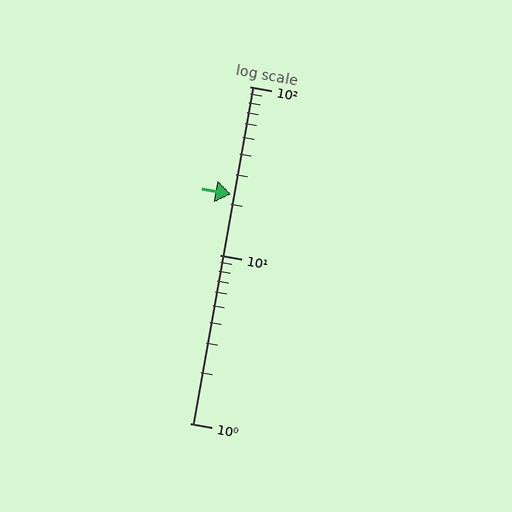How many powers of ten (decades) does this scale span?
The scale spans 2 decades, from 1 to 100.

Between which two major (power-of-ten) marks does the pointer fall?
The pointer is between 10 and 100.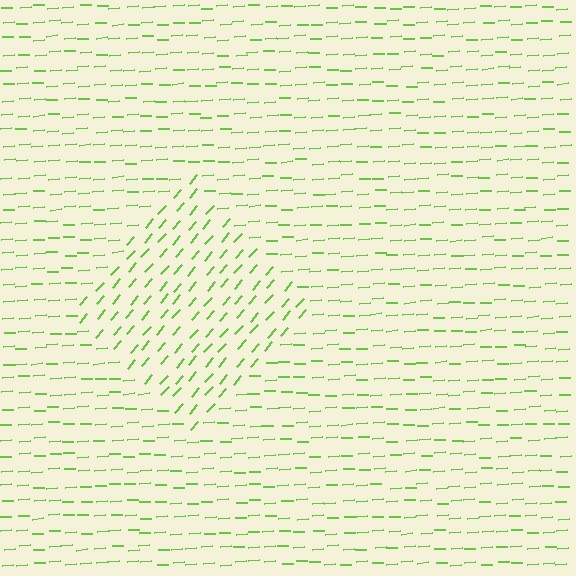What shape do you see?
I see a diamond.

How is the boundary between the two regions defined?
The boundary is defined purely by a change in line orientation (approximately 45 degrees difference). All lines are the same color and thickness.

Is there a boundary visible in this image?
Yes, there is a texture boundary formed by a change in line orientation.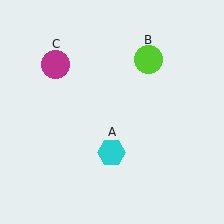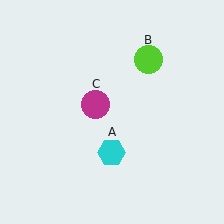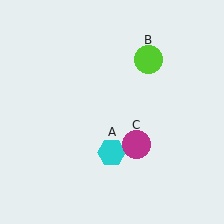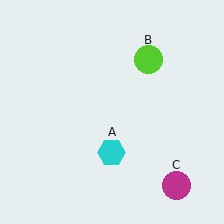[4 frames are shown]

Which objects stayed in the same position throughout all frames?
Cyan hexagon (object A) and lime circle (object B) remained stationary.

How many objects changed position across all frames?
1 object changed position: magenta circle (object C).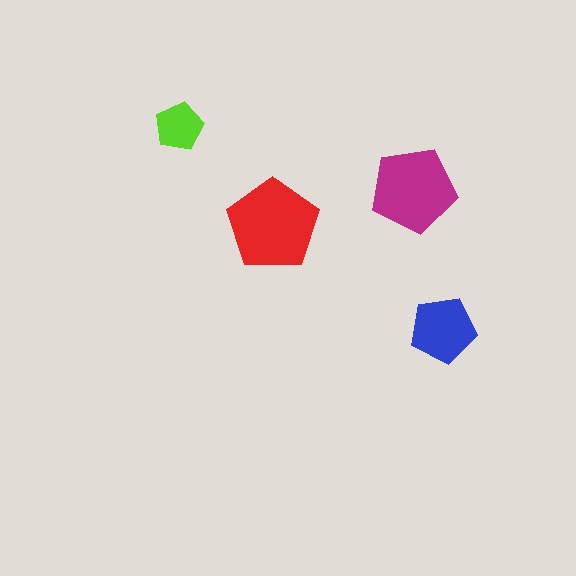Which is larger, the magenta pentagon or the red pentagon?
The red one.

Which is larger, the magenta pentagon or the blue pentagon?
The magenta one.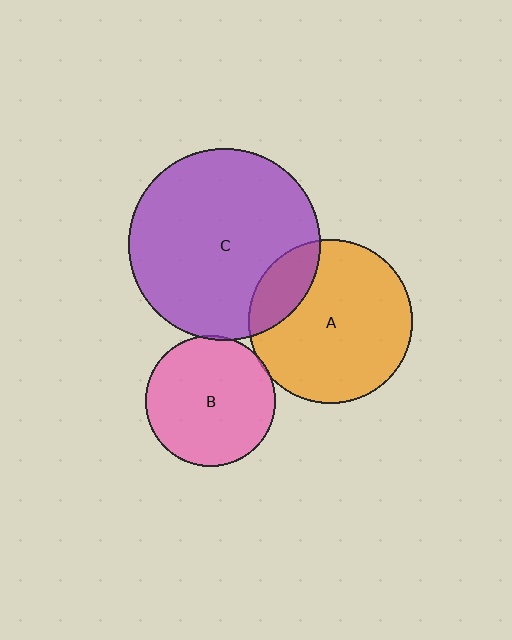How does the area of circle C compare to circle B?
Approximately 2.2 times.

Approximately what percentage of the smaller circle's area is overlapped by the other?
Approximately 5%.